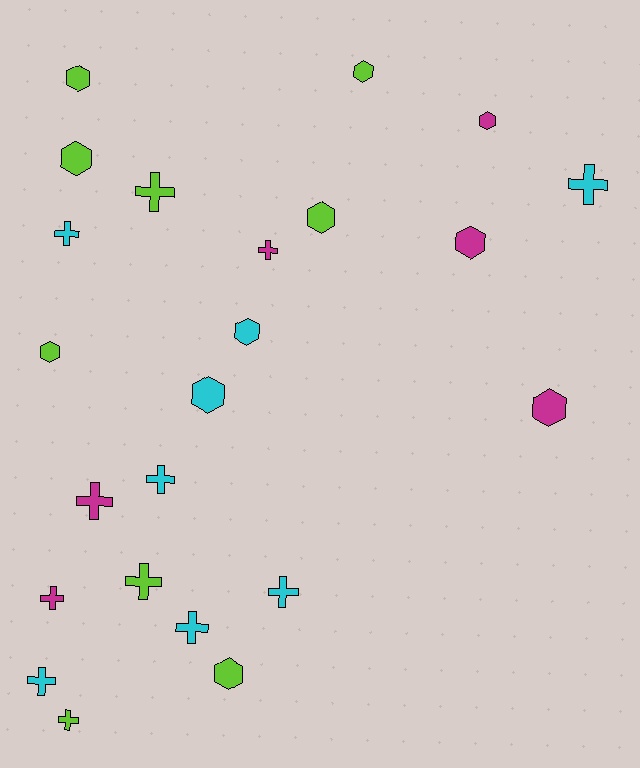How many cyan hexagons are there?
There are 2 cyan hexagons.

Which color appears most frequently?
Lime, with 9 objects.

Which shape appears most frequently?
Cross, with 12 objects.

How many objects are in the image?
There are 23 objects.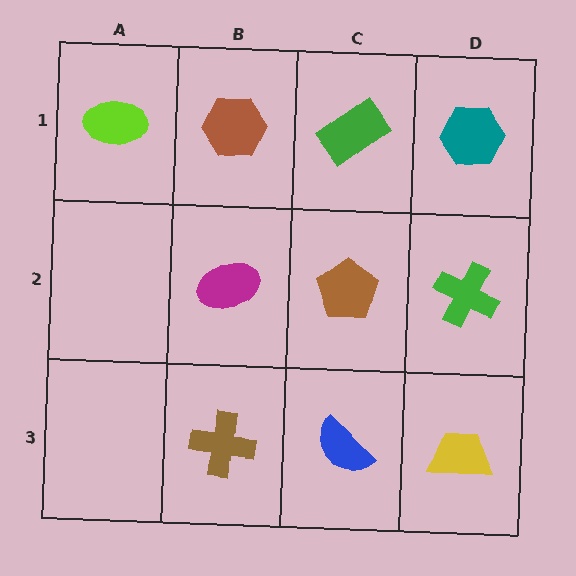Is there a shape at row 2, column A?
No, that cell is empty.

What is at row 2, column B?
A magenta ellipse.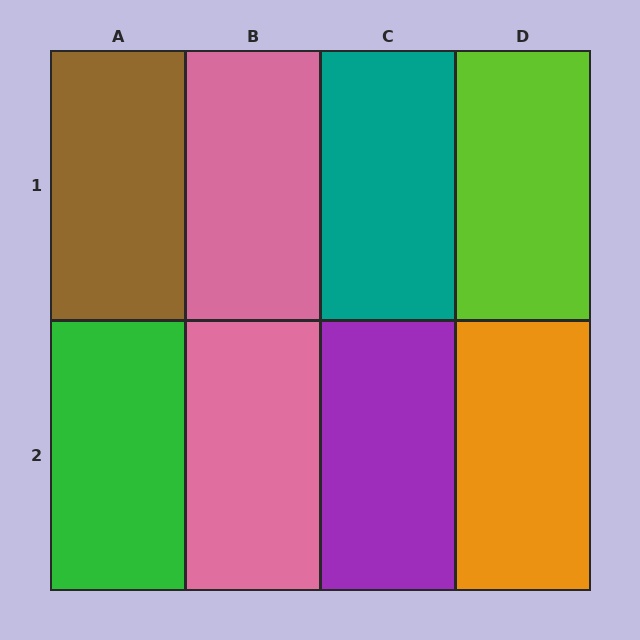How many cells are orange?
1 cell is orange.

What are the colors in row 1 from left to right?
Brown, pink, teal, lime.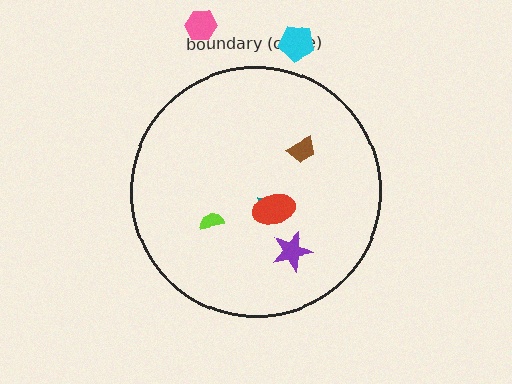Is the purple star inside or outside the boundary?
Inside.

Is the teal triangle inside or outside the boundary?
Inside.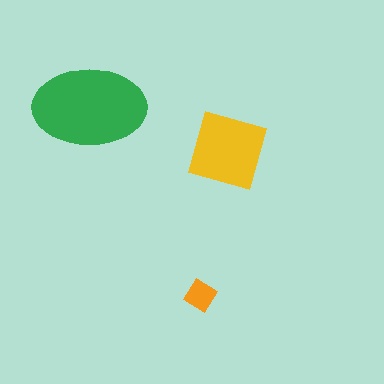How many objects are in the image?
There are 3 objects in the image.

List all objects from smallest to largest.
The orange diamond, the yellow square, the green ellipse.